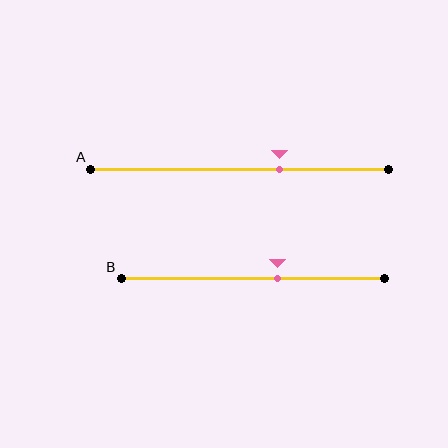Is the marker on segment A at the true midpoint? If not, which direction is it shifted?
No, the marker on segment A is shifted to the right by about 13% of the segment length.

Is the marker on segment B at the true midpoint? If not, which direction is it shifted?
No, the marker on segment B is shifted to the right by about 9% of the segment length.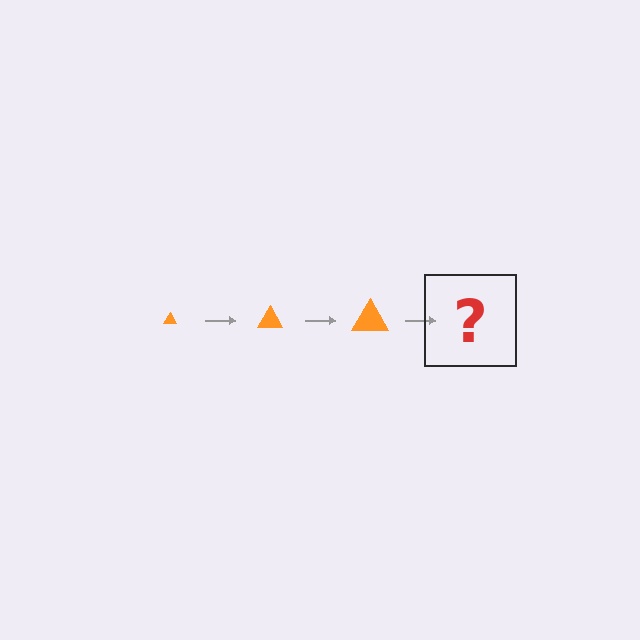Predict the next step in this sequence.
The next step is an orange triangle, larger than the previous one.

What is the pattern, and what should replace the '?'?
The pattern is that the triangle gets progressively larger each step. The '?' should be an orange triangle, larger than the previous one.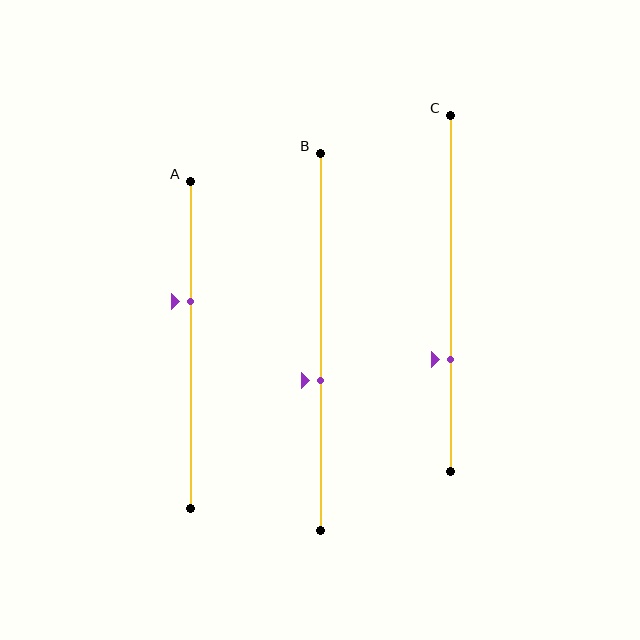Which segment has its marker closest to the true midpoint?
Segment B has its marker closest to the true midpoint.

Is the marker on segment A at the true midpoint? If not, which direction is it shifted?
No, the marker on segment A is shifted upward by about 13% of the segment length.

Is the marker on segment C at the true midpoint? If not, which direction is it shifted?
No, the marker on segment C is shifted downward by about 19% of the segment length.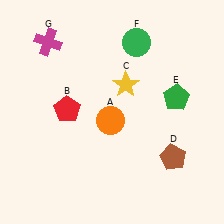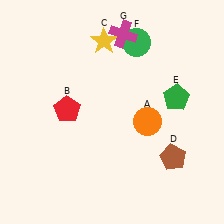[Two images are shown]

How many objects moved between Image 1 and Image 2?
3 objects moved between the two images.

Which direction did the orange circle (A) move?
The orange circle (A) moved right.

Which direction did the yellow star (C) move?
The yellow star (C) moved up.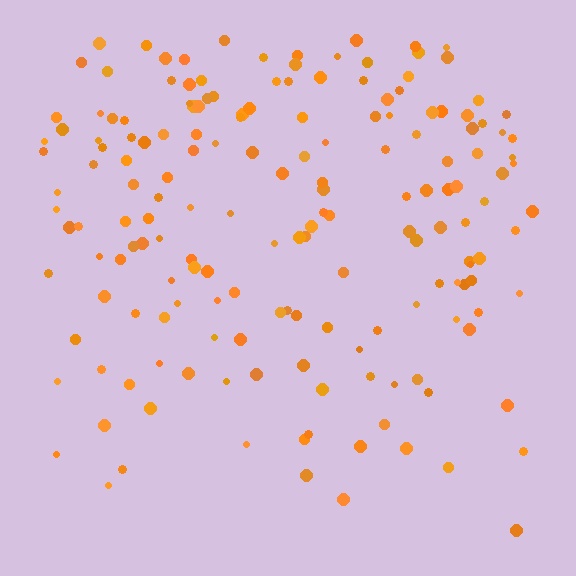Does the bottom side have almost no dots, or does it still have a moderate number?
Still a moderate number, just noticeably fewer than the top.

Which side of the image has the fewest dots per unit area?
The bottom.